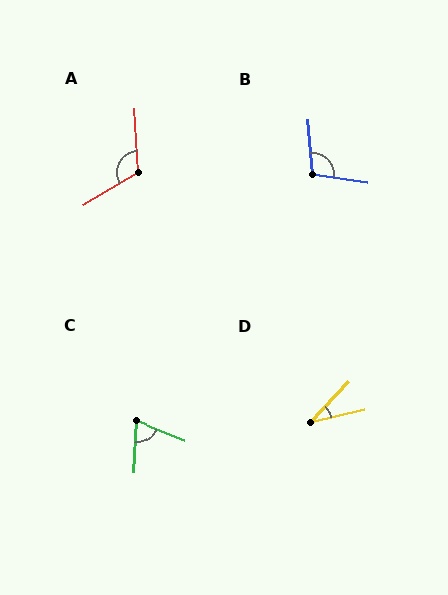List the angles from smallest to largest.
D (33°), C (72°), B (102°), A (117°).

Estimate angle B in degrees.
Approximately 102 degrees.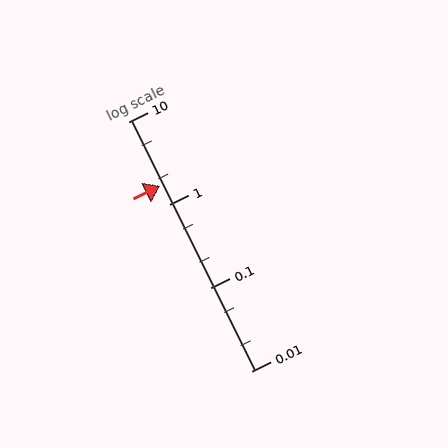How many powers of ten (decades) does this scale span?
The scale spans 3 decades, from 0.01 to 10.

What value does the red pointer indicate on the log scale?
The pointer indicates approximately 1.7.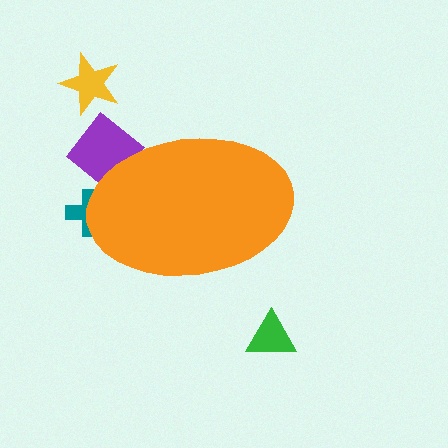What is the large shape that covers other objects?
An orange ellipse.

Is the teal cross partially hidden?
Yes, the teal cross is partially hidden behind the orange ellipse.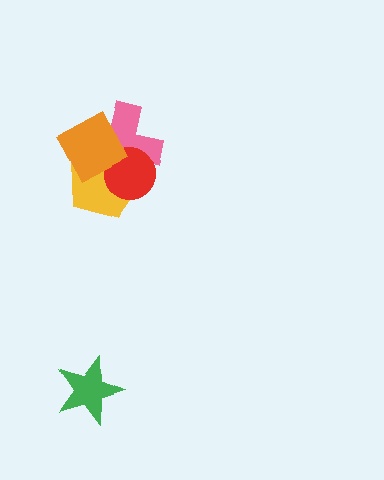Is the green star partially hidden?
No, no other shape covers it.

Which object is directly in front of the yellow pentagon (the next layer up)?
The red circle is directly in front of the yellow pentagon.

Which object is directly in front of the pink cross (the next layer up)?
The yellow pentagon is directly in front of the pink cross.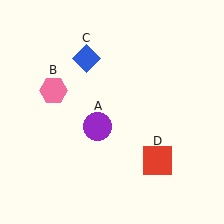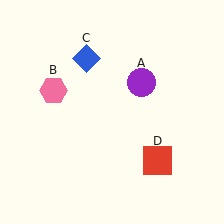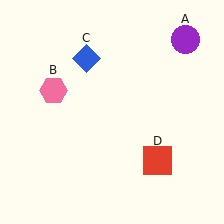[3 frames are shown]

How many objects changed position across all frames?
1 object changed position: purple circle (object A).